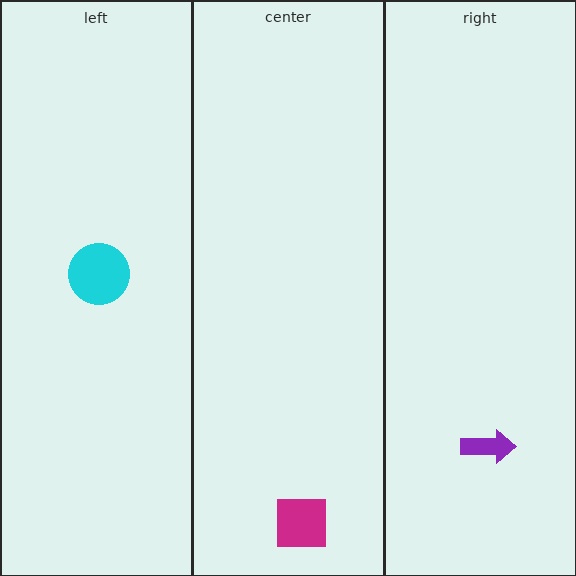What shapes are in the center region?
The magenta square.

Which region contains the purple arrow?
The right region.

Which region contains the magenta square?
The center region.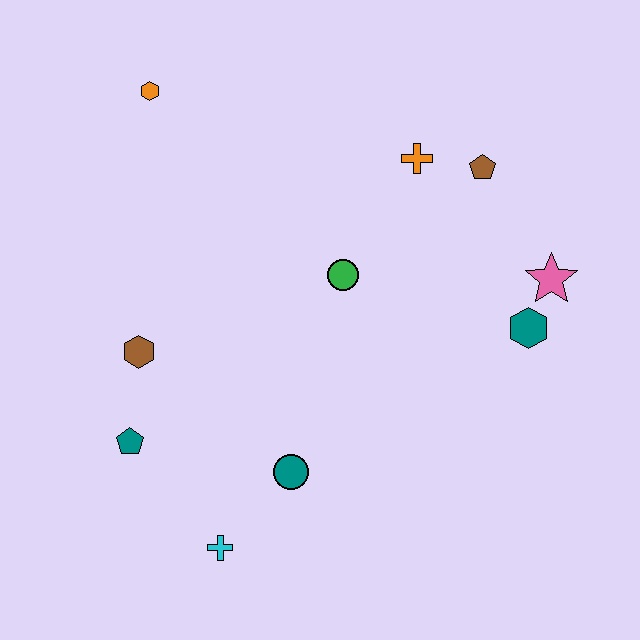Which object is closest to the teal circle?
The cyan cross is closest to the teal circle.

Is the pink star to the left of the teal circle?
No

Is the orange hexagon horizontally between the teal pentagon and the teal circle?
Yes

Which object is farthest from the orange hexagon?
The cyan cross is farthest from the orange hexagon.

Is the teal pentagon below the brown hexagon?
Yes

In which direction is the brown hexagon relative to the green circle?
The brown hexagon is to the left of the green circle.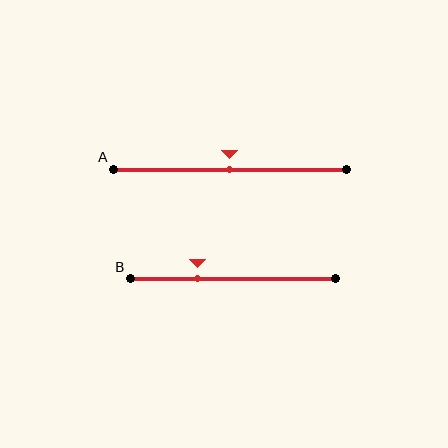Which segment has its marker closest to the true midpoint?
Segment A has its marker closest to the true midpoint.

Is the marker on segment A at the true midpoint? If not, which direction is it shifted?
Yes, the marker on segment A is at the true midpoint.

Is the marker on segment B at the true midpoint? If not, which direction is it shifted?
No, the marker on segment B is shifted to the left by about 17% of the segment length.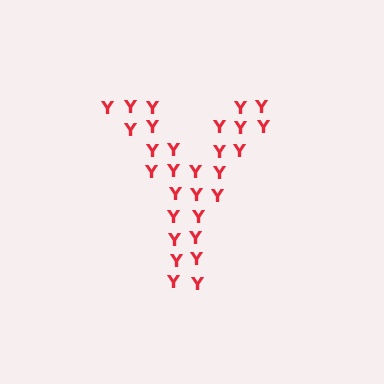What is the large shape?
The large shape is the letter Y.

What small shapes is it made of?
It is made of small letter Y's.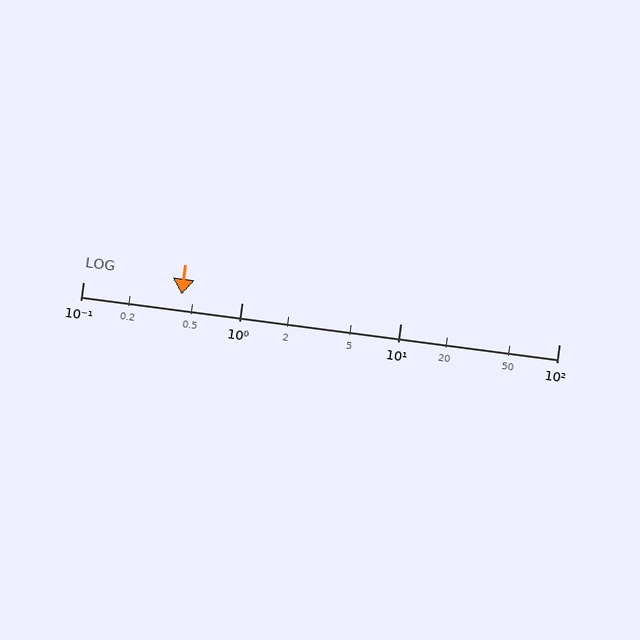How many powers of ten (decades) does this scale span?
The scale spans 3 decades, from 0.1 to 100.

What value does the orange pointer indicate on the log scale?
The pointer indicates approximately 0.42.